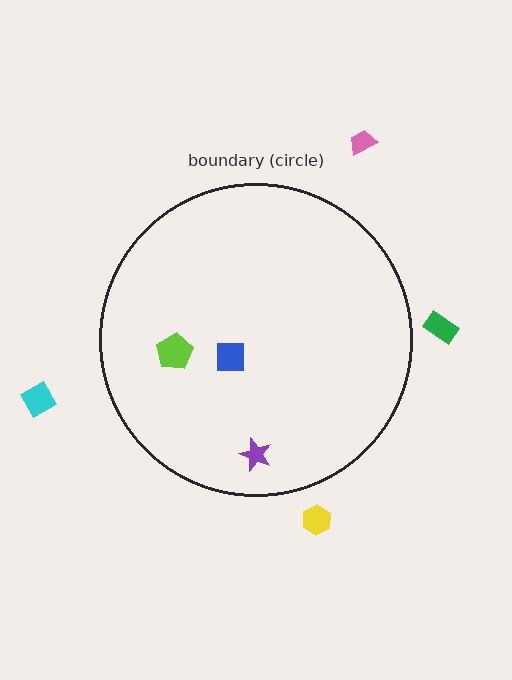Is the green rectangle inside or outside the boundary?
Outside.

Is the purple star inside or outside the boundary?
Inside.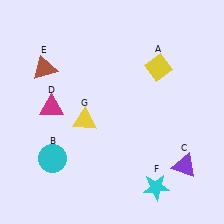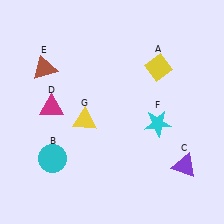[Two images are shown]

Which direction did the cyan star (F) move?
The cyan star (F) moved up.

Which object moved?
The cyan star (F) moved up.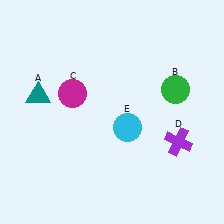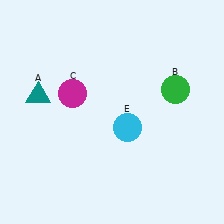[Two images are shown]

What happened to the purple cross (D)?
The purple cross (D) was removed in Image 2. It was in the bottom-right area of Image 1.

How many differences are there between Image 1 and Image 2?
There is 1 difference between the two images.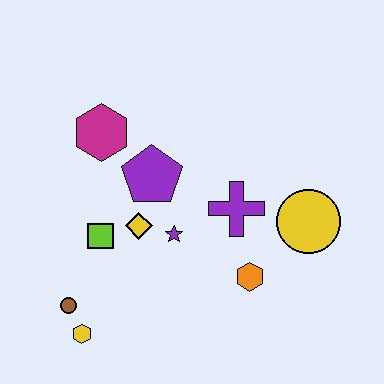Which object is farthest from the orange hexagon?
The magenta hexagon is farthest from the orange hexagon.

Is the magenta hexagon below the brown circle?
No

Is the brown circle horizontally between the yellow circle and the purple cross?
No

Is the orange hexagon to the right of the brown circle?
Yes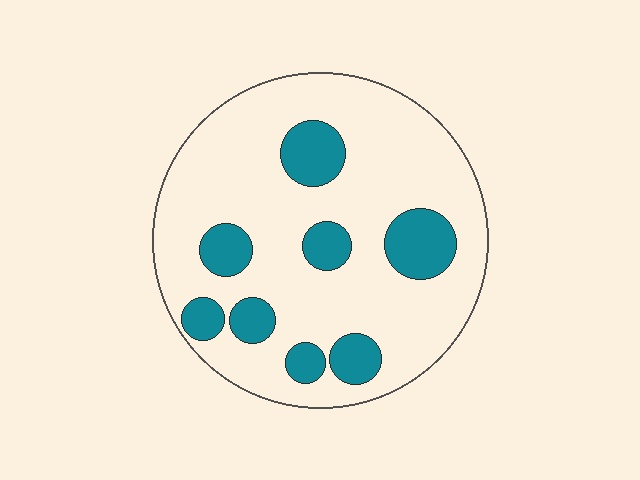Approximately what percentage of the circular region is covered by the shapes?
Approximately 20%.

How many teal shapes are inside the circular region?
8.